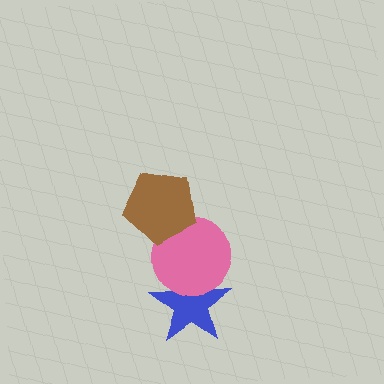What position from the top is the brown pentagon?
The brown pentagon is 1st from the top.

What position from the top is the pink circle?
The pink circle is 2nd from the top.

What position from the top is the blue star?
The blue star is 3rd from the top.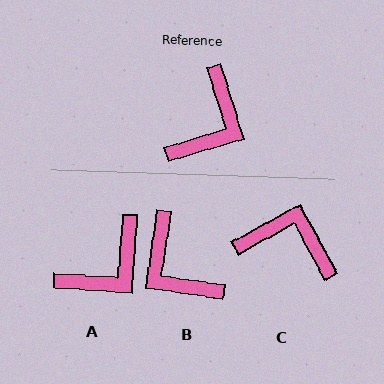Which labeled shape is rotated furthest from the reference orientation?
B, about 115 degrees away.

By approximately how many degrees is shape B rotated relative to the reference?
Approximately 115 degrees clockwise.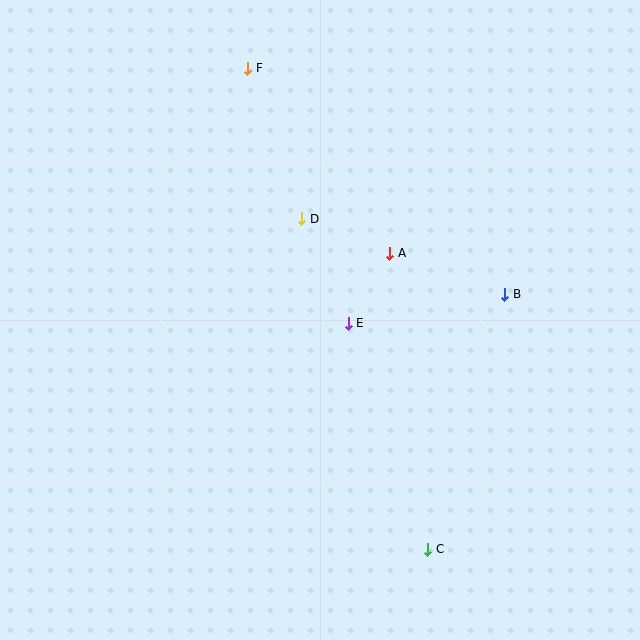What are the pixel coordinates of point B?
Point B is at (505, 294).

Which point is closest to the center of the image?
Point E at (348, 323) is closest to the center.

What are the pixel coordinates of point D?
Point D is at (302, 219).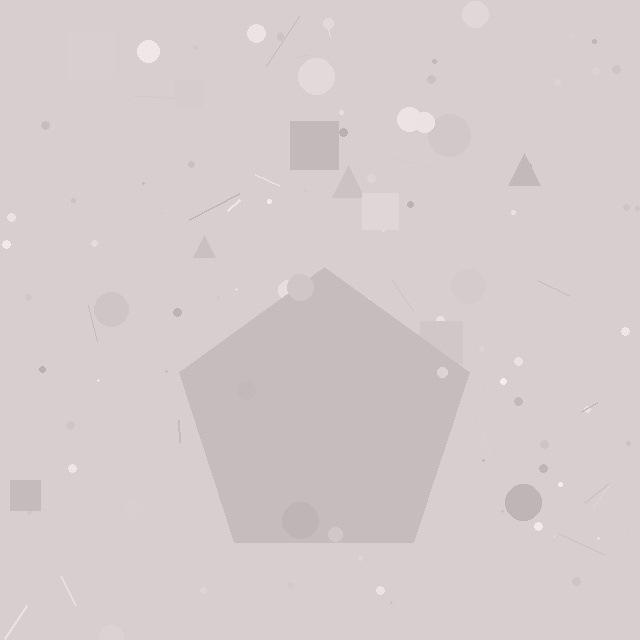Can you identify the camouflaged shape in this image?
The camouflaged shape is a pentagon.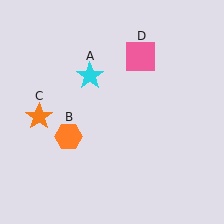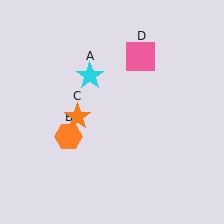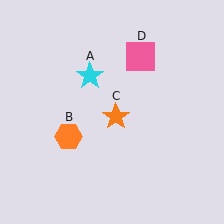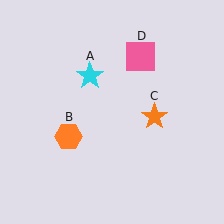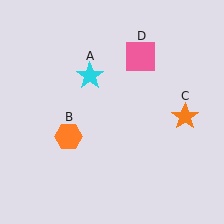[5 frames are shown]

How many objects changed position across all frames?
1 object changed position: orange star (object C).